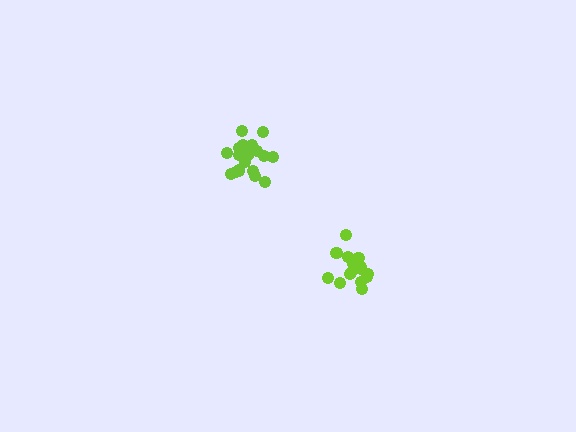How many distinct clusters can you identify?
There are 2 distinct clusters.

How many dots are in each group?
Group 1: 17 dots, Group 2: 19 dots (36 total).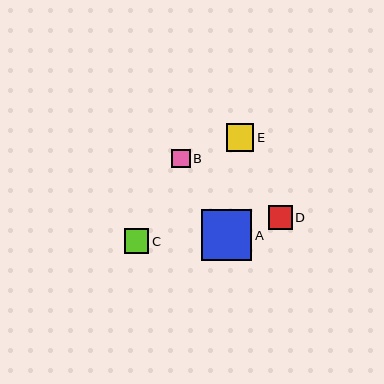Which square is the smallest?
Square B is the smallest with a size of approximately 18 pixels.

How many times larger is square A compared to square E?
Square A is approximately 1.8 times the size of square E.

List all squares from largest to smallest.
From largest to smallest: A, E, C, D, B.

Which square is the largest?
Square A is the largest with a size of approximately 50 pixels.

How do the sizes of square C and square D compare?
Square C and square D are approximately the same size.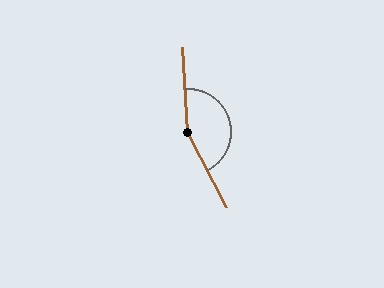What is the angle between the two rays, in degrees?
Approximately 156 degrees.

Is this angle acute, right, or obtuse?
It is obtuse.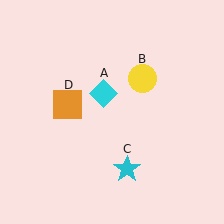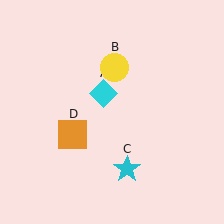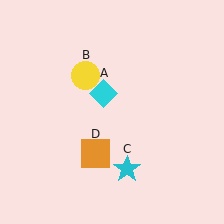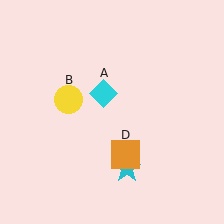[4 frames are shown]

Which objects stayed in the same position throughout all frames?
Cyan diamond (object A) and cyan star (object C) remained stationary.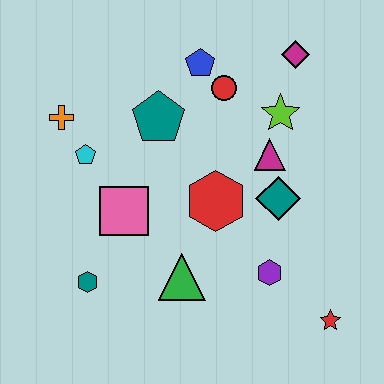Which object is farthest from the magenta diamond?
The teal hexagon is farthest from the magenta diamond.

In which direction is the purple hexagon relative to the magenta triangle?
The purple hexagon is below the magenta triangle.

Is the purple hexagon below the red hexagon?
Yes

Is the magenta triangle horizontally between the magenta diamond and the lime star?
No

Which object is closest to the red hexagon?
The teal diamond is closest to the red hexagon.